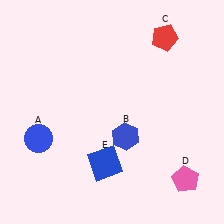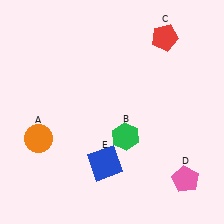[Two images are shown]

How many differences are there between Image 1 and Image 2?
There are 2 differences between the two images.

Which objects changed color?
A changed from blue to orange. B changed from blue to green.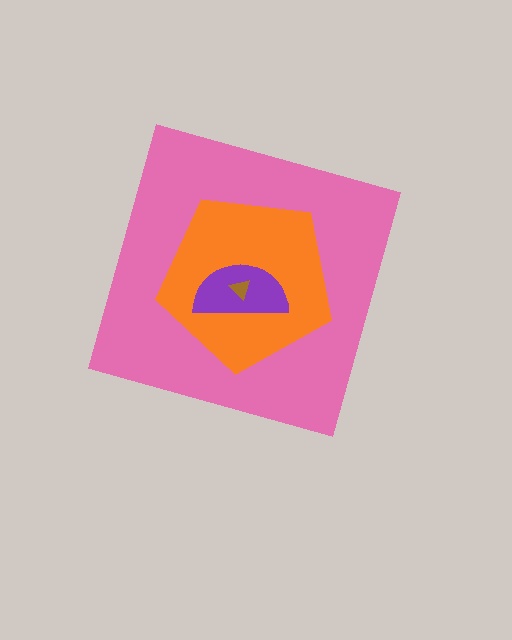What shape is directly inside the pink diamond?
The orange pentagon.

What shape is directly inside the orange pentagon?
The purple semicircle.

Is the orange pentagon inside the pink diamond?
Yes.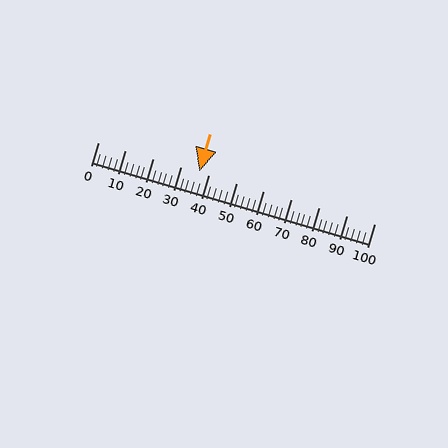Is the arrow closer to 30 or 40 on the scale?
The arrow is closer to 40.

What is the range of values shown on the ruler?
The ruler shows values from 0 to 100.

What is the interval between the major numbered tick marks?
The major tick marks are spaced 10 units apart.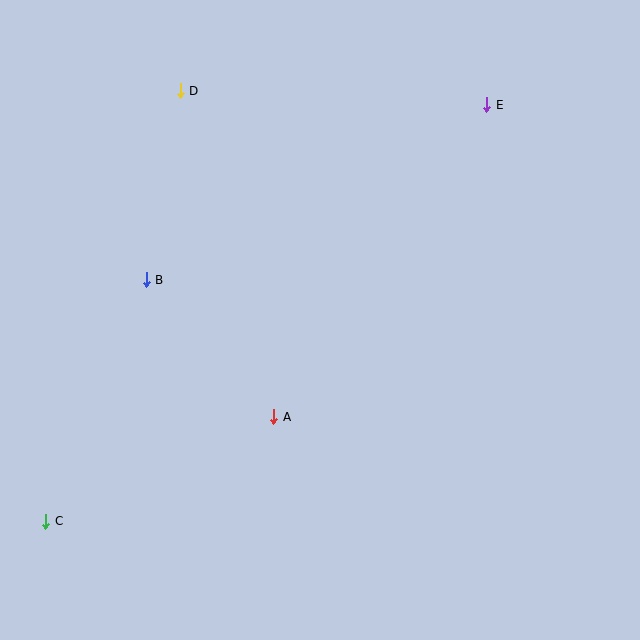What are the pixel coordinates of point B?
Point B is at (146, 280).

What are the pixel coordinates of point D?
Point D is at (180, 91).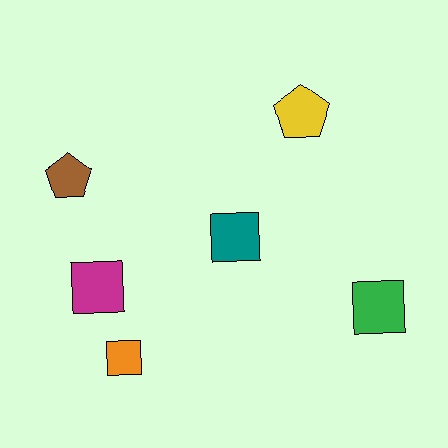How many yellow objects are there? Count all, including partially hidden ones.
There is 1 yellow object.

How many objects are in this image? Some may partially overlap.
There are 6 objects.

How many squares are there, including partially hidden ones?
There are 4 squares.